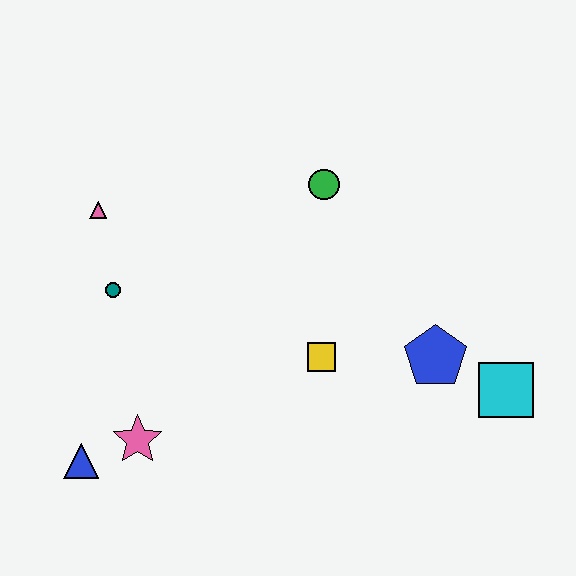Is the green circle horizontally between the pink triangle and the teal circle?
No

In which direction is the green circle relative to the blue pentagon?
The green circle is above the blue pentagon.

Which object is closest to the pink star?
The blue triangle is closest to the pink star.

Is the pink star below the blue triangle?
No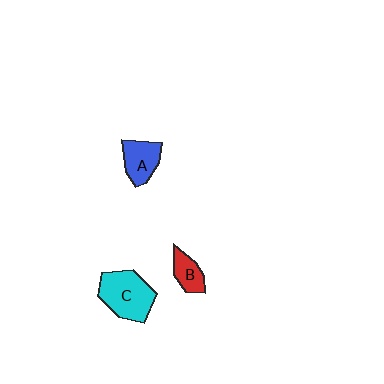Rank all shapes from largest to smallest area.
From largest to smallest: C (cyan), A (blue), B (red).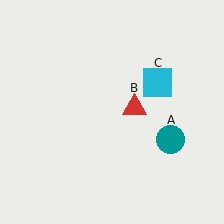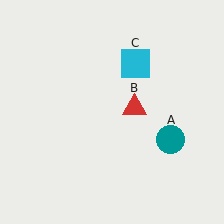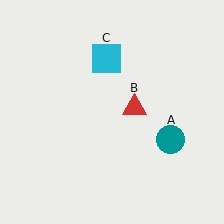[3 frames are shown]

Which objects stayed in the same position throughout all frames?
Teal circle (object A) and red triangle (object B) remained stationary.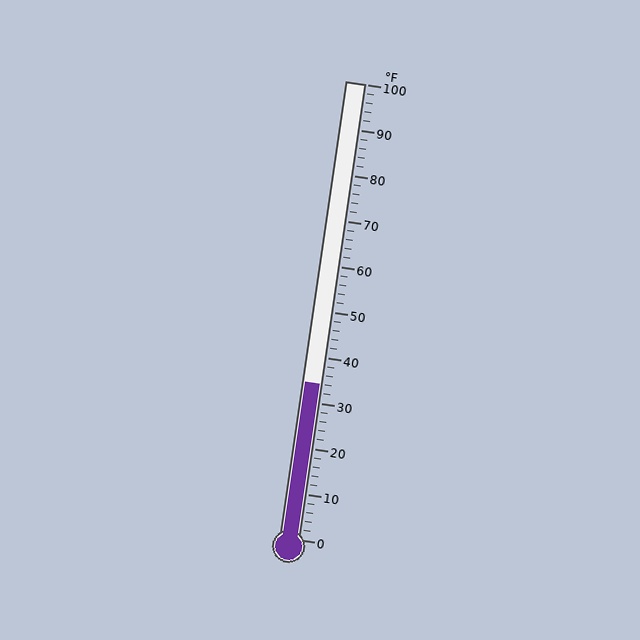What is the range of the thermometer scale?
The thermometer scale ranges from 0°F to 100°F.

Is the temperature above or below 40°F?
The temperature is below 40°F.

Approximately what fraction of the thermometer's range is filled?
The thermometer is filled to approximately 35% of its range.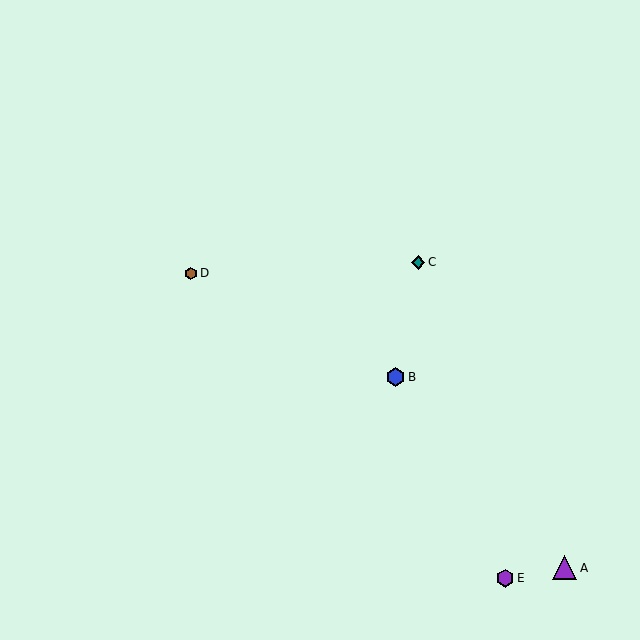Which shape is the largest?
The purple triangle (labeled A) is the largest.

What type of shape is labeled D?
Shape D is a brown hexagon.